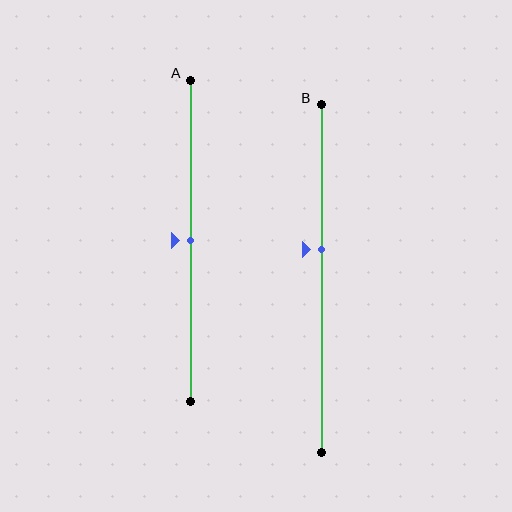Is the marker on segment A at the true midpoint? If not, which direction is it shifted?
Yes, the marker on segment A is at the true midpoint.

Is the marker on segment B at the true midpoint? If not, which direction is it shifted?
No, the marker on segment B is shifted upward by about 8% of the segment length.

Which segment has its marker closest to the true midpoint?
Segment A has its marker closest to the true midpoint.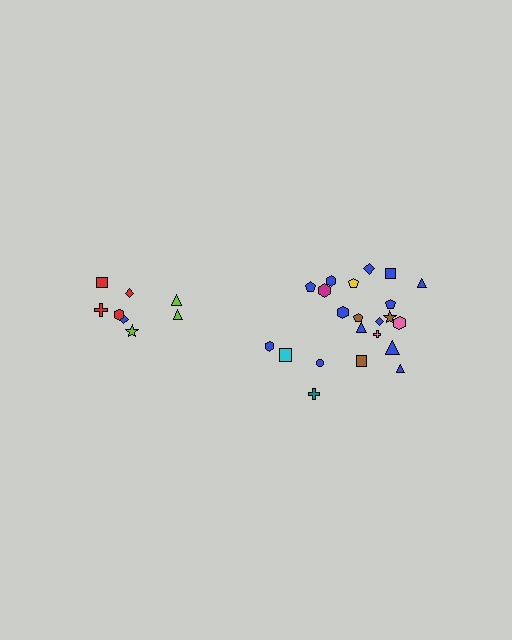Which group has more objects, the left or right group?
The right group.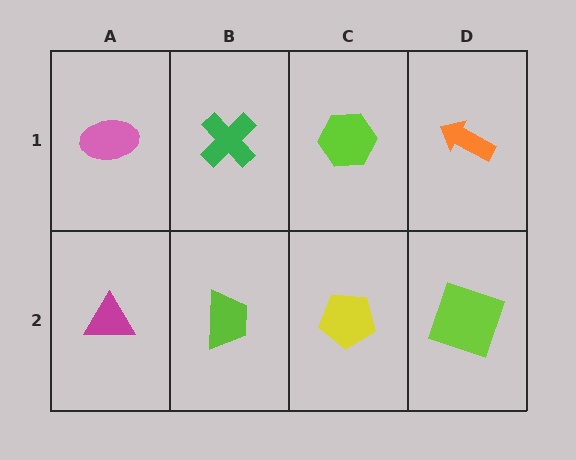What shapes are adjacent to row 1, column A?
A magenta triangle (row 2, column A), a green cross (row 1, column B).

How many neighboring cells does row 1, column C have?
3.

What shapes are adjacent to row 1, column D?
A lime square (row 2, column D), a lime hexagon (row 1, column C).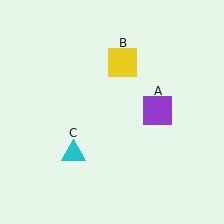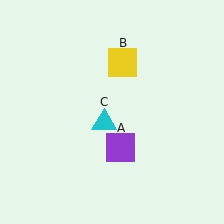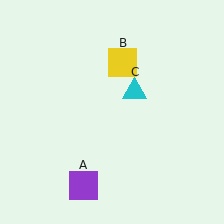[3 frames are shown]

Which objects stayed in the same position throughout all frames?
Yellow square (object B) remained stationary.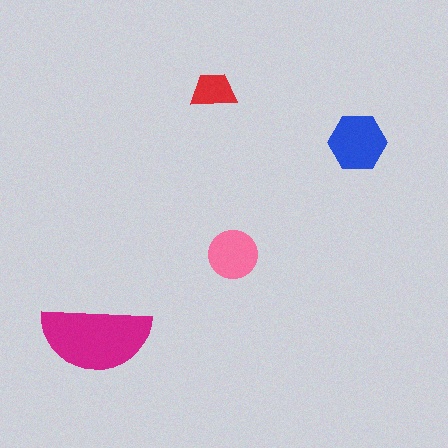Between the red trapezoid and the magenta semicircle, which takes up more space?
The magenta semicircle.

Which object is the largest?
The magenta semicircle.